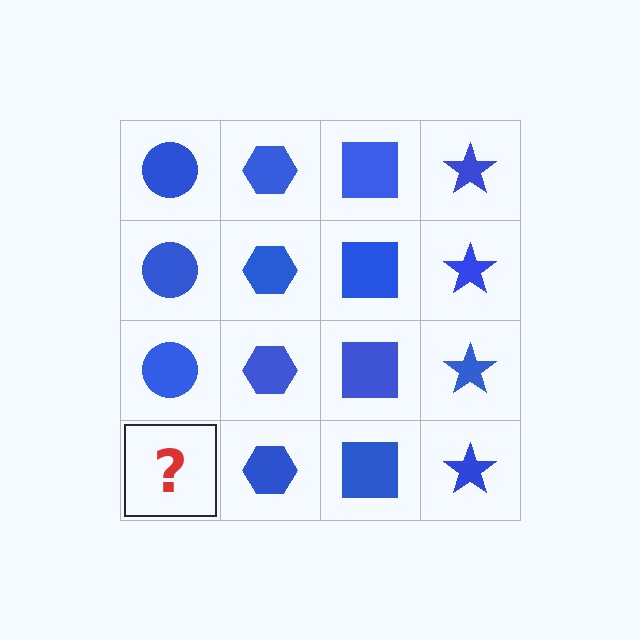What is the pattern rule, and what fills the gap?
The rule is that each column has a consistent shape. The gap should be filled with a blue circle.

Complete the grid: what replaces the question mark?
The question mark should be replaced with a blue circle.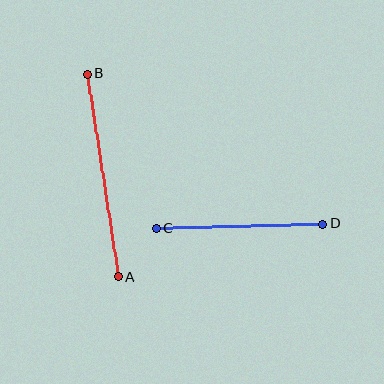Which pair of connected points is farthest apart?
Points A and B are farthest apart.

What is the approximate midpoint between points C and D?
The midpoint is at approximately (239, 226) pixels.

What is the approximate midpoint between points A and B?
The midpoint is at approximately (103, 175) pixels.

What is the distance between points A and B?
The distance is approximately 205 pixels.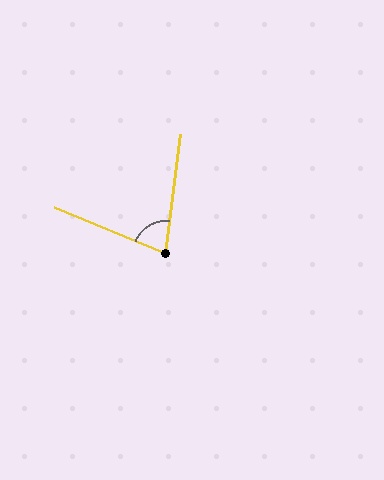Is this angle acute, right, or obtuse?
It is acute.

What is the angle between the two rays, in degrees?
Approximately 74 degrees.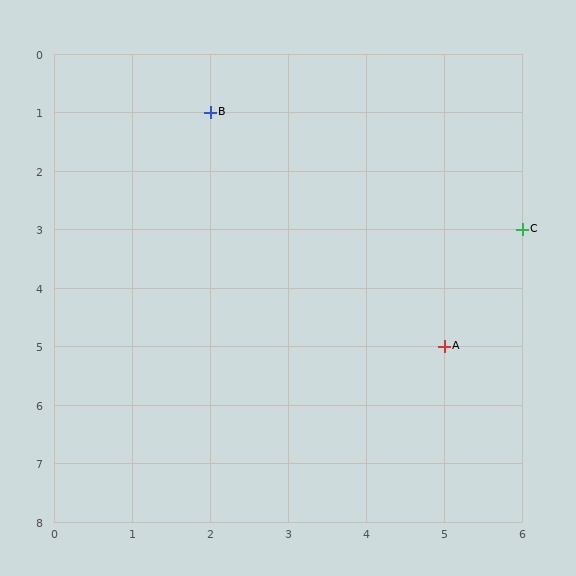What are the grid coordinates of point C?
Point C is at grid coordinates (6, 3).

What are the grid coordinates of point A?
Point A is at grid coordinates (5, 5).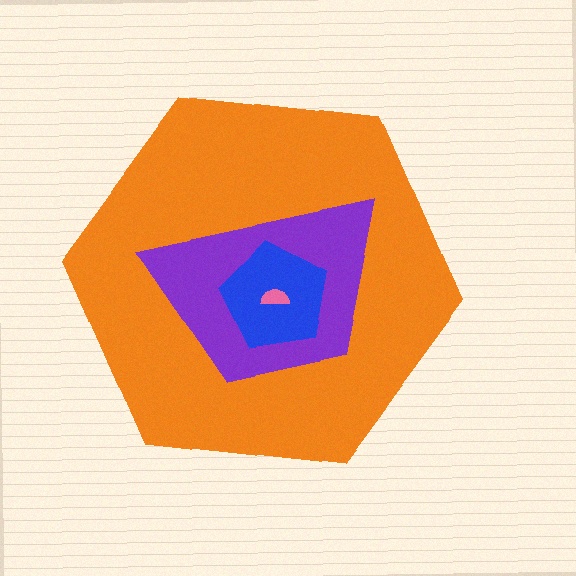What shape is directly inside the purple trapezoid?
The blue pentagon.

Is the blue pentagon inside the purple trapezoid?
Yes.